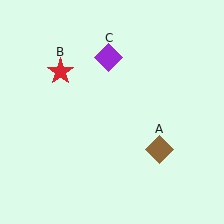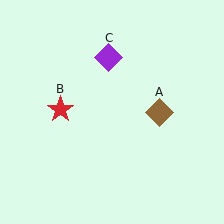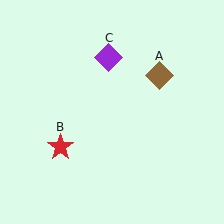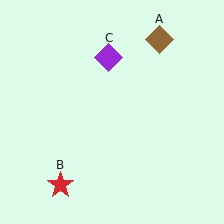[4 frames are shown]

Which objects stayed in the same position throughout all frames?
Purple diamond (object C) remained stationary.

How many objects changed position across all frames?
2 objects changed position: brown diamond (object A), red star (object B).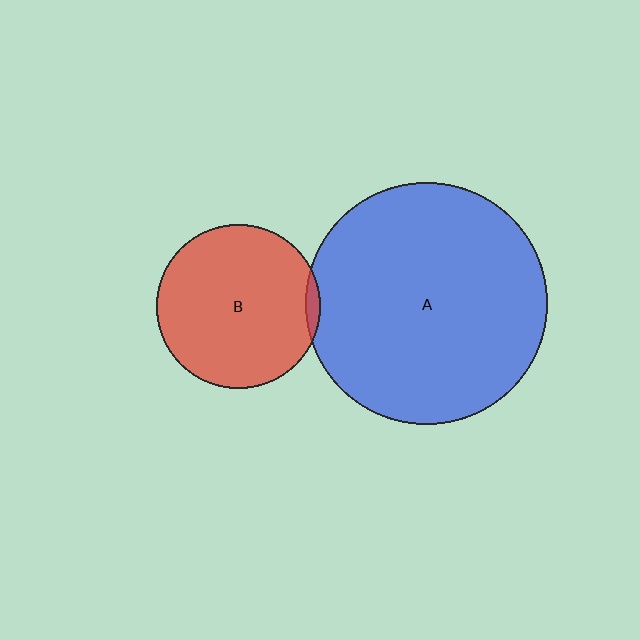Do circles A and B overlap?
Yes.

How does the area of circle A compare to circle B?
Approximately 2.2 times.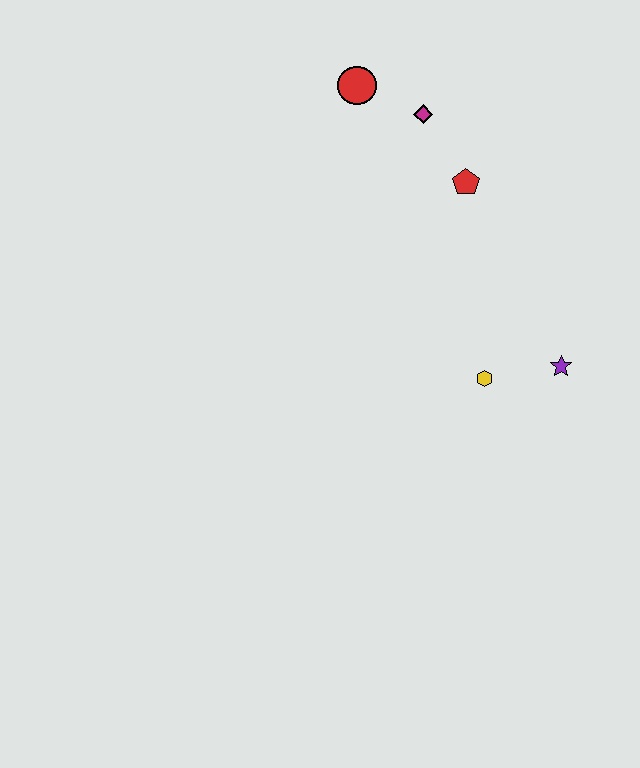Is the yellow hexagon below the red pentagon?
Yes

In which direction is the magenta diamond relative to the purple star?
The magenta diamond is above the purple star.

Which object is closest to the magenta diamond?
The red circle is closest to the magenta diamond.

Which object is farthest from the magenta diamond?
The purple star is farthest from the magenta diamond.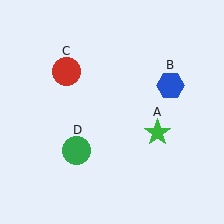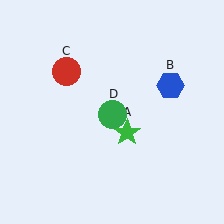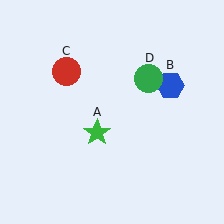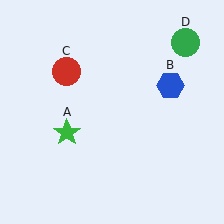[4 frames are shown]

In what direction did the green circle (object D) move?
The green circle (object D) moved up and to the right.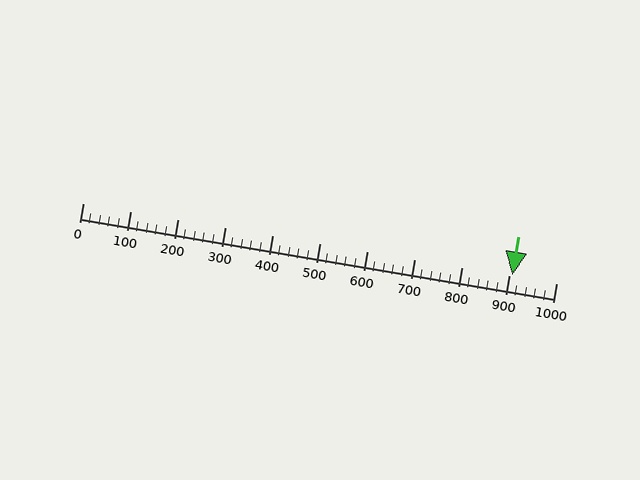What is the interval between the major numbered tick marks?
The major tick marks are spaced 100 units apart.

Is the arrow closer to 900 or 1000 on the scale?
The arrow is closer to 900.